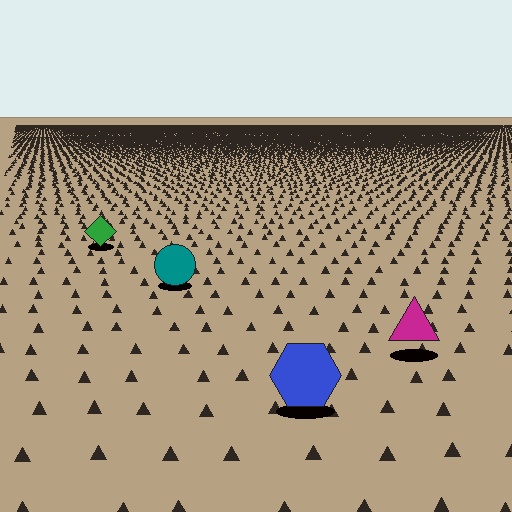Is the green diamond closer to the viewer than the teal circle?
No. The teal circle is closer — you can tell from the texture gradient: the ground texture is coarser near it.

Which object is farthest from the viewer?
The green diamond is farthest from the viewer. It appears smaller and the ground texture around it is denser.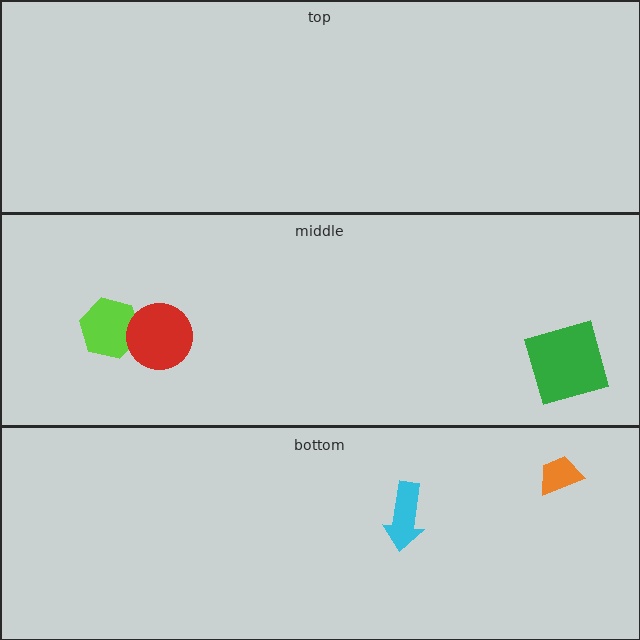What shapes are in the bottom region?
The orange trapezoid, the cyan arrow.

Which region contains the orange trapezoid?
The bottom region.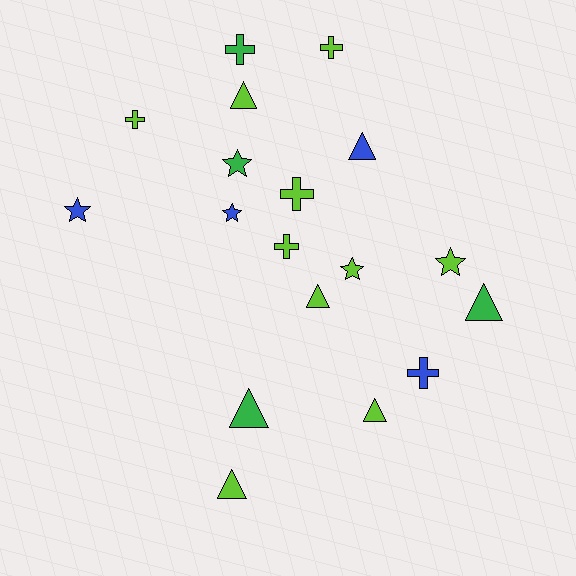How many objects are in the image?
There are 18 objects.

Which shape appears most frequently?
Triangle, with 7 objects.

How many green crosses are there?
There is 1 green cross.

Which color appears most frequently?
Lime, with 10 objects.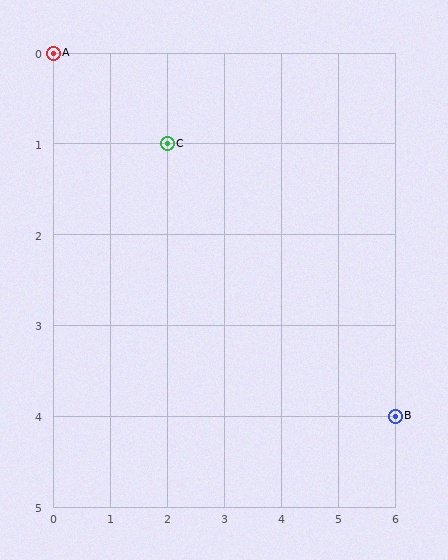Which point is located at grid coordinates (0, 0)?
Point A is at (0, 0).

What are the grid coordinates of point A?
Point A is at grid coordinates (0, 0).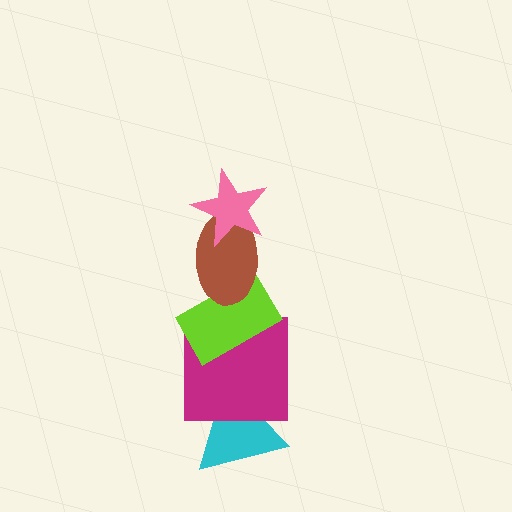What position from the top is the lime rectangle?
The lime rectangle is 3rd from the top.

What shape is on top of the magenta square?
The lime rectangle is on top of the magenta square.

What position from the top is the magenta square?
The magenta square is 4th from the top.